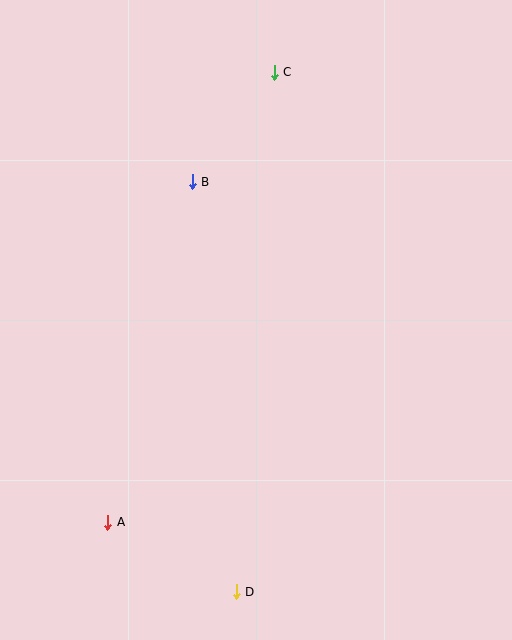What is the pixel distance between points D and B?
The distance between D and B is 412 pixels.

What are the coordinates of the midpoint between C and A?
The midpoint between C and A is at (191, 297).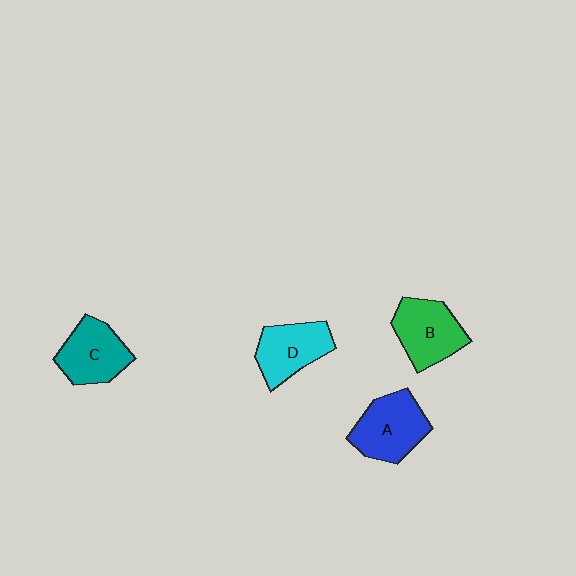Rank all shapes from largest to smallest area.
From largest to smallest: A (blue), B (green), C (teal), D (cyan).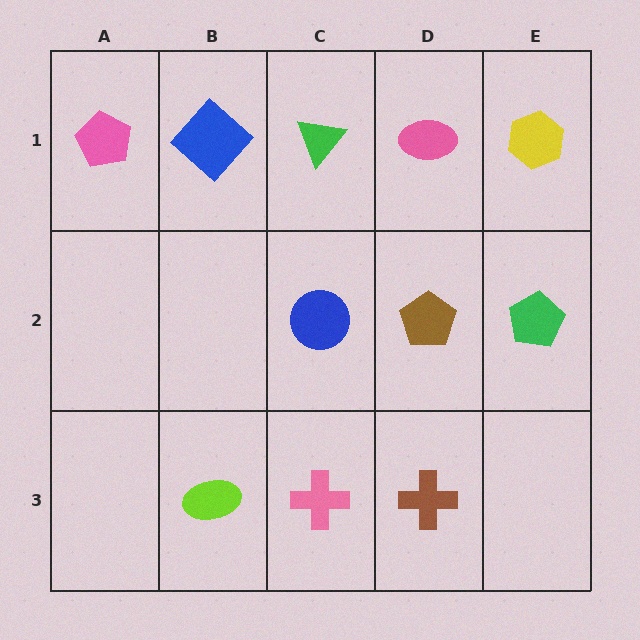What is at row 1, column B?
A blue diamond.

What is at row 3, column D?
A brown cross.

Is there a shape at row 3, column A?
No, that cell is empty.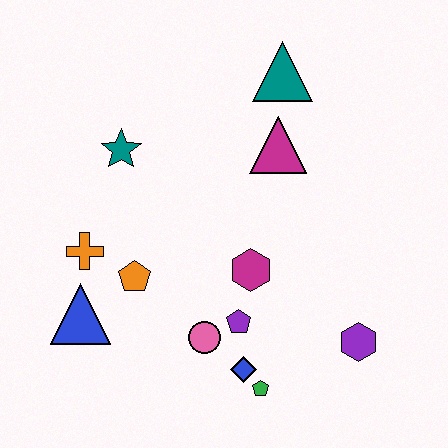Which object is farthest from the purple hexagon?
The teal star is farthest from the purple hexagon.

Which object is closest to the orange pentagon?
The orange cross is closest to the orange pentagon.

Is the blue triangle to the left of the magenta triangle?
Yes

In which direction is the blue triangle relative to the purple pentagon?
The blue triangle is to the left of the purple pentagon.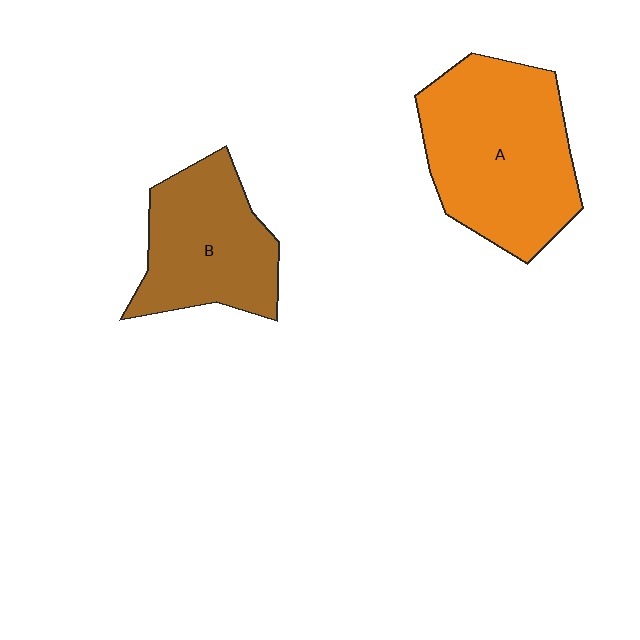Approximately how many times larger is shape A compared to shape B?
Approximately 1.4 times.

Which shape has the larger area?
Shape A (orange).